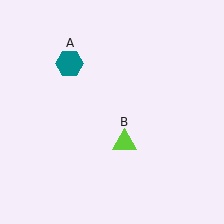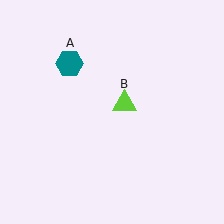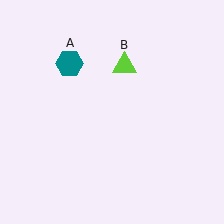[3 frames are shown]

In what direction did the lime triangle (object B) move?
The lime triangle (object B) moved up.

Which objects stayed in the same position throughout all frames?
Teal hexagon (object A) remained stationary.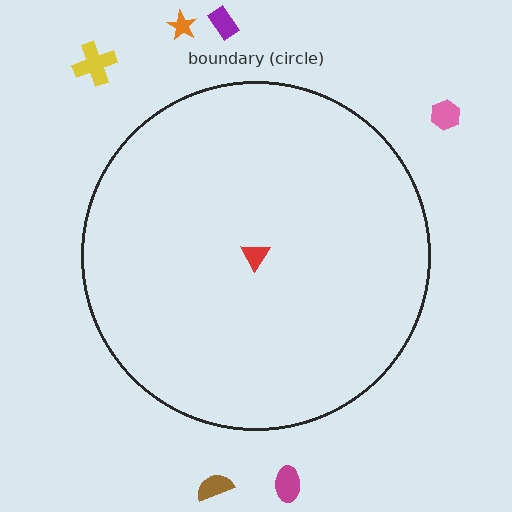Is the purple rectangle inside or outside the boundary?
Outside.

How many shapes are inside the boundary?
1 inside, 6 outside.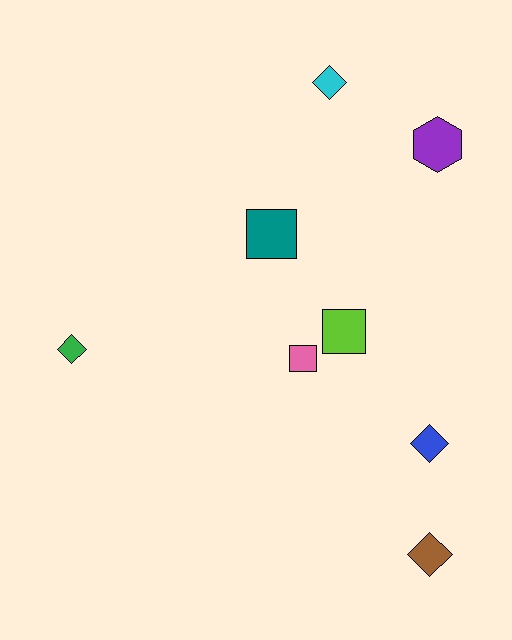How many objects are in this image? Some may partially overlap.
There are 8 objects.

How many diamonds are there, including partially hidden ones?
There are 4 diamonds.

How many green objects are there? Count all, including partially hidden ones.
There is 1 green object.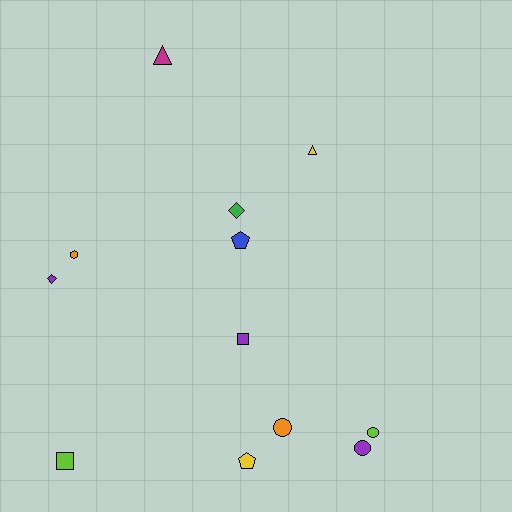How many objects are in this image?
There are 12 objects.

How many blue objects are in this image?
There is 1 blue object.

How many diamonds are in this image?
There are 2 diamonds.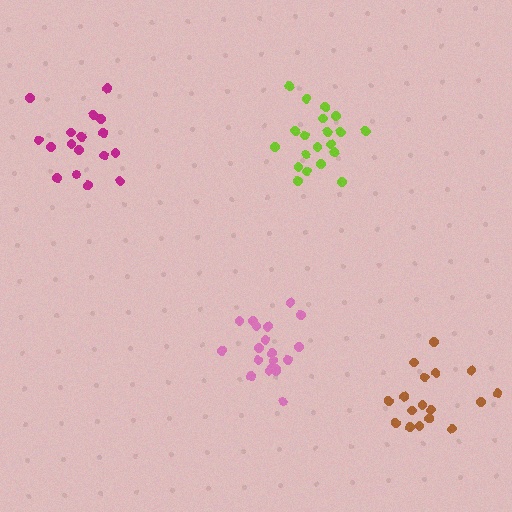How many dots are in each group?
Group 1: 17 dots, Group 2: 17 dots, Group 3: 20 dots, Group 4: 21 dots (75 total).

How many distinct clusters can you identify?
There are 4 distinct clusters.